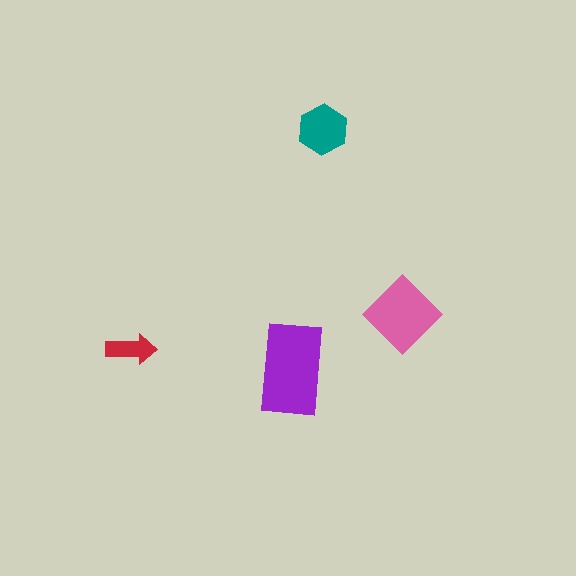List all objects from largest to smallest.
The purple rectangle, the pink diamond, the teal hexagon, the red arrow.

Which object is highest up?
The teal hexagon is topmost.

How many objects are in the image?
There are 4 objects in the image.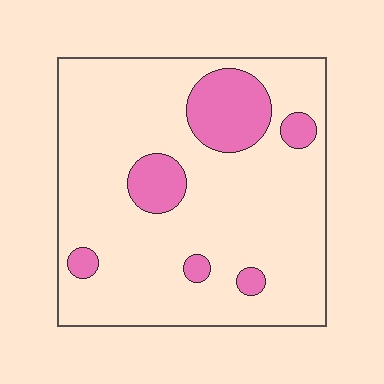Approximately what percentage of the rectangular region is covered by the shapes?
Approximately 15%.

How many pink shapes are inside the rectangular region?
6.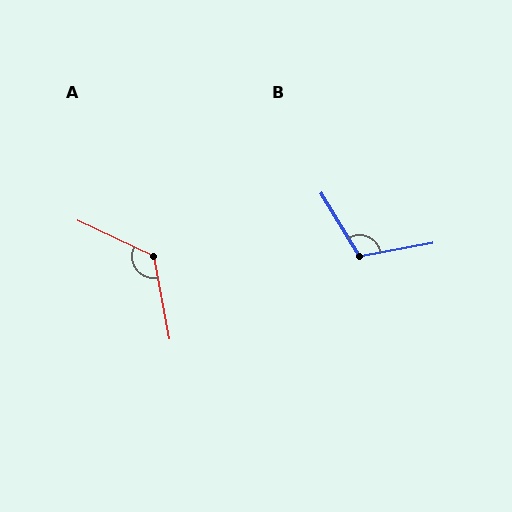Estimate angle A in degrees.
Approximately 126 degrees.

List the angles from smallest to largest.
B (110°), A (126°).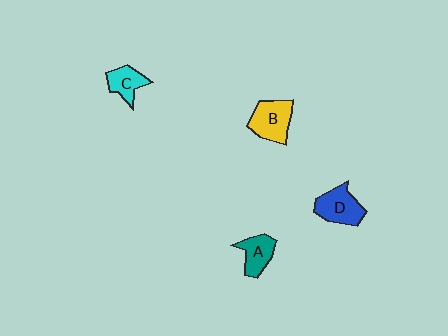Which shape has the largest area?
Shape B (yellow).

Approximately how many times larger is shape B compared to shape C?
Approximately 1.5 times.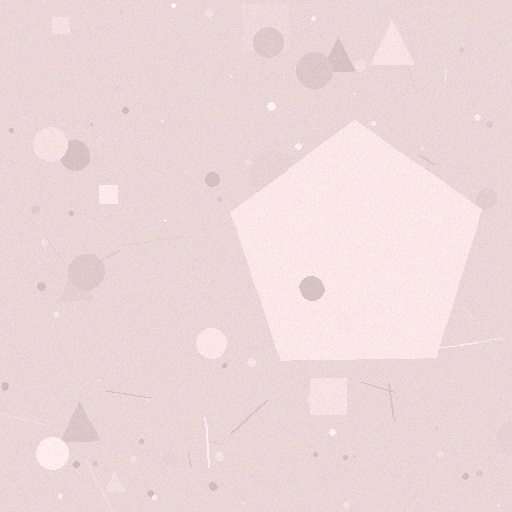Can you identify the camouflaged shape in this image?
The camouflaged shape is a pentagon.